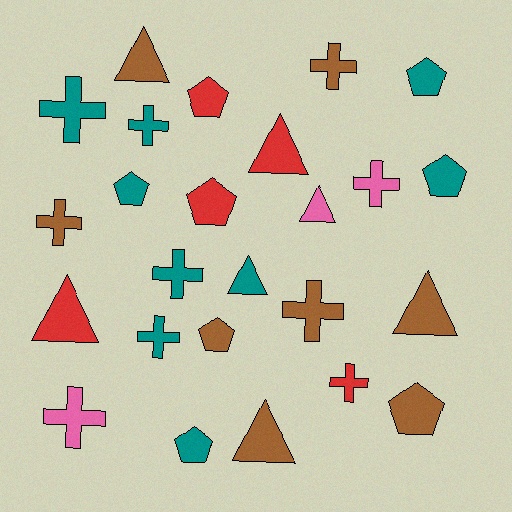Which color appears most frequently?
Teal, with 9 objects.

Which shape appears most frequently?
Cross, with 10 objects.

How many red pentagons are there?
There are 2 red pentagons.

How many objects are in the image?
There are 25 objects.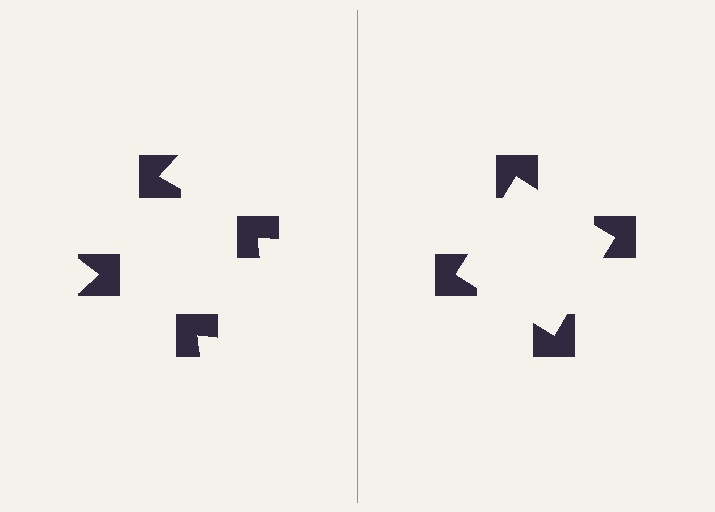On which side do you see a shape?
An illusory square appears on the right side. On the left side the wedge cuts are rotated, so no coherent shape forms.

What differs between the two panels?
The notched squares are positioned identically on both sides; only the wedge orientations differ. On the right they align to a square; on the left they are misaligned.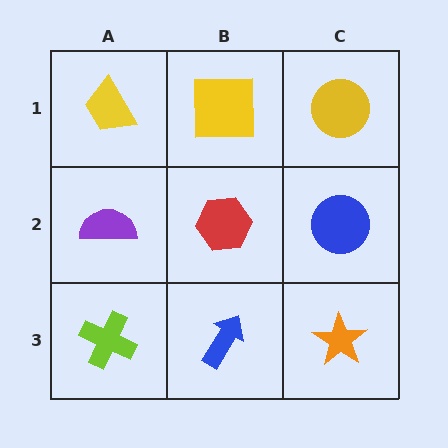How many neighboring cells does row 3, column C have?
2.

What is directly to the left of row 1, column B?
A yellow trapezoid.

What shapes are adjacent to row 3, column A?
A purple semicircle (row 2, column A), a blue arrow (row 3, column B).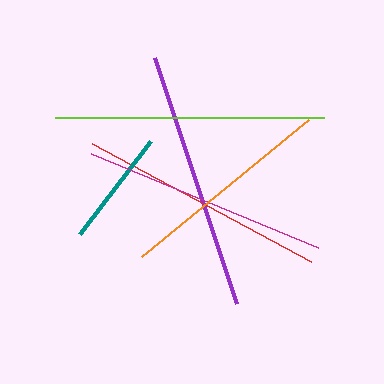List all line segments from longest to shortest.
From longest to shortest: lime, purple, red, magenta, orange, teal.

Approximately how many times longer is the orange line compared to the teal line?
The orange line is approximately 1.8 times the length of the teal line.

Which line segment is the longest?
The lime line is the longest at approximately 269 pixels.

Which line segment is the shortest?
The teal line is the shortest at approximately 117 pixels.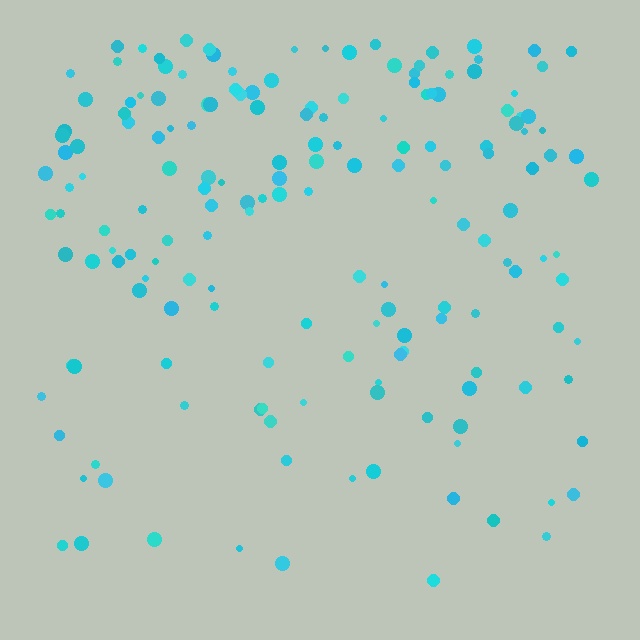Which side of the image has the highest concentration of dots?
The top.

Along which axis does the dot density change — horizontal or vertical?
Vertical.